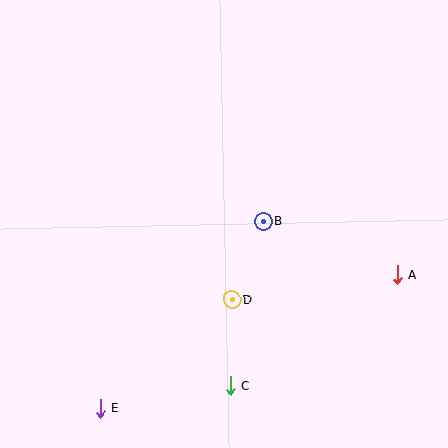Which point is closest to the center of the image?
Point B at (263, 221) is closest to the center.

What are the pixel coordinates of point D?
Point D is at (232, 299).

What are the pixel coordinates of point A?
Point A is at (398, 275).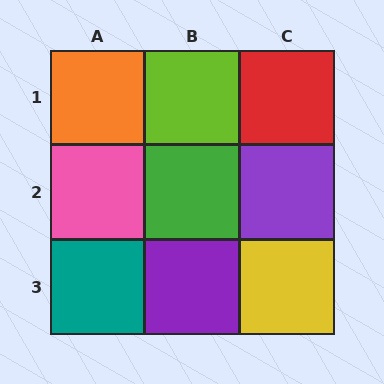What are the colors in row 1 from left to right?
Orange, lime, red.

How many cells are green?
1 cell is green.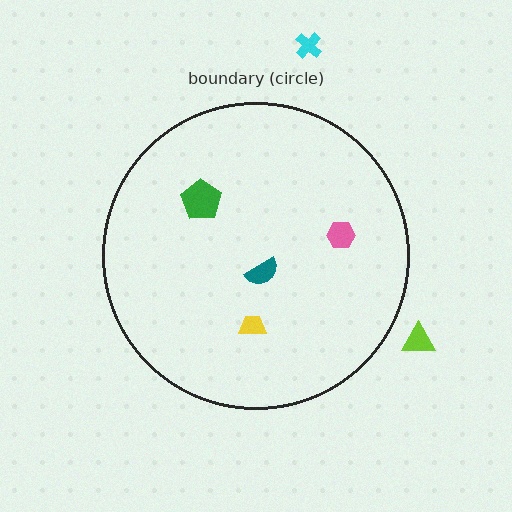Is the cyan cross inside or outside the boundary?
Outside.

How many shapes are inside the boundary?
4 inside, 2 outside.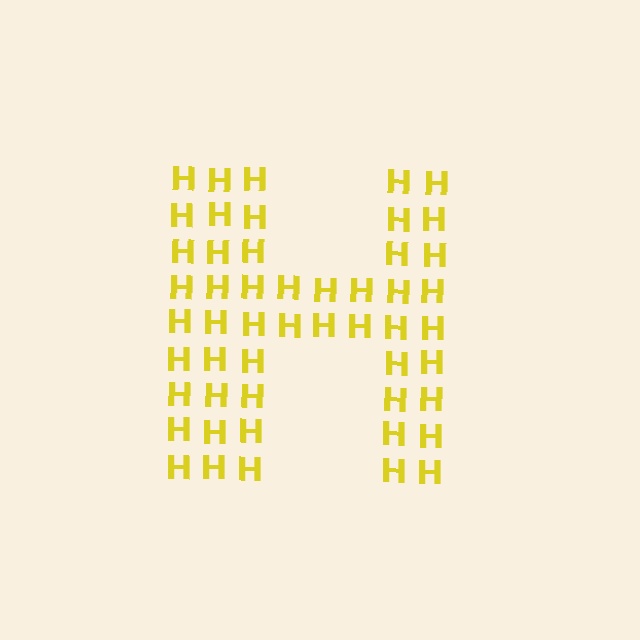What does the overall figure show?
The overall figure shows the letter H.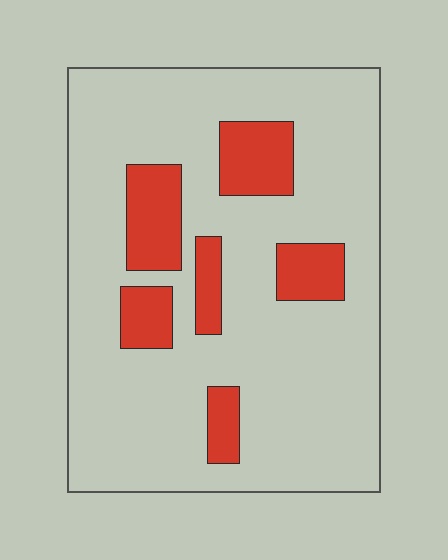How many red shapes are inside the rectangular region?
6.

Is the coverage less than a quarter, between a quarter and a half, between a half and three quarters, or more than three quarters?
Less than a quarter.